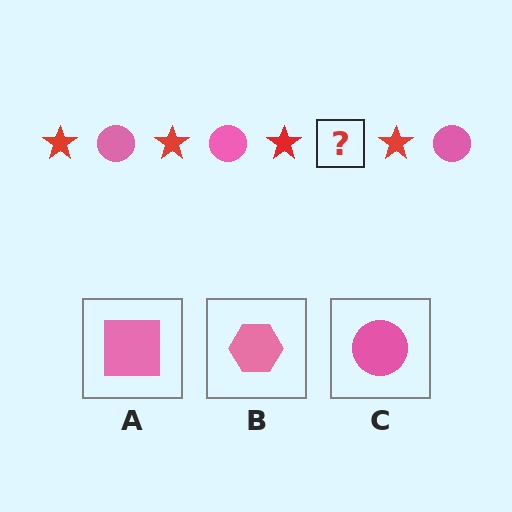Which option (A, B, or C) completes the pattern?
C.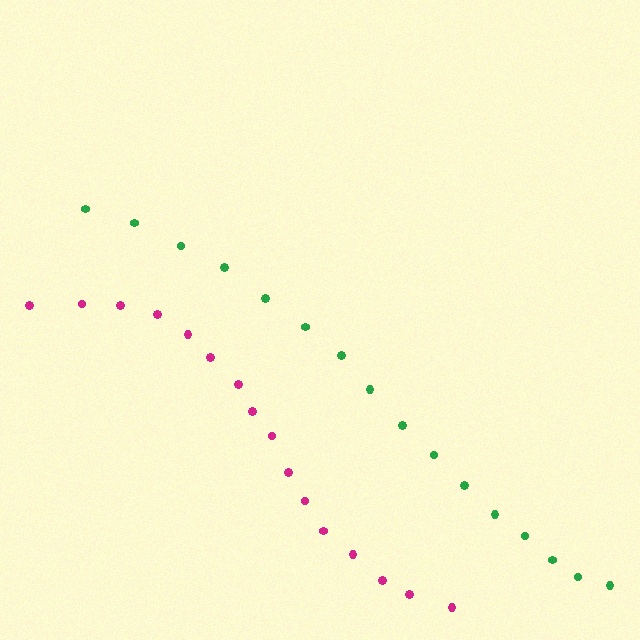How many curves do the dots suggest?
There are 2 distinct paths.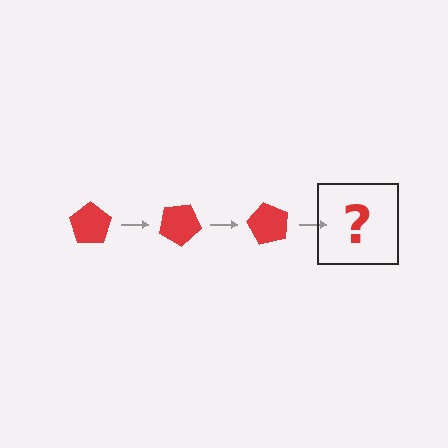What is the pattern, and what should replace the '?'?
The pattern is that the pentagon rotates 30 degrees each step. The '?' should be a red pentagon rotated 90 degrees.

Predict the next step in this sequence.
The next step is a red pentagon rotated 90 degrees.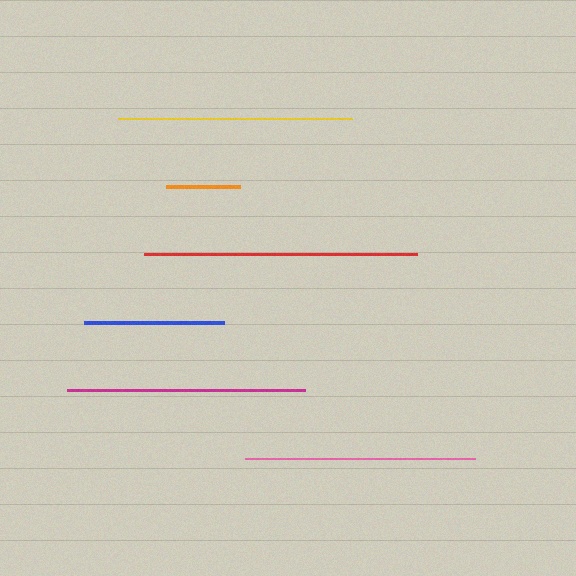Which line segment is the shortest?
The orange line is the shortest at approximately 74 pixels.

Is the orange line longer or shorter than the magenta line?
The magenta line is longer than the orange line.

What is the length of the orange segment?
The orange segment is approximately 74 pixels long.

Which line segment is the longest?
The red line is the longest at approximately 273 pixels.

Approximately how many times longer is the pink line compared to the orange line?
The pink line is approximately 3.1 times the length of the orange line.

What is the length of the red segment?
The red segment is approximately 273 pixels long.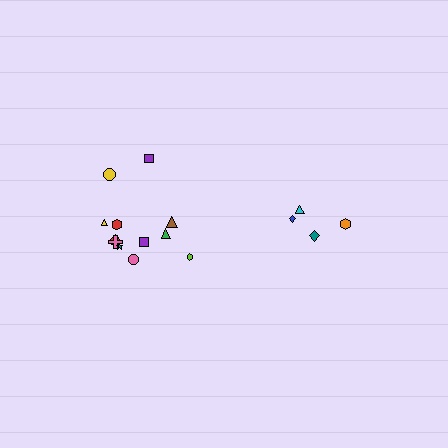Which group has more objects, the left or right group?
The left group.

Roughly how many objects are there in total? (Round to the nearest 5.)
Roughly 15 objects in total.